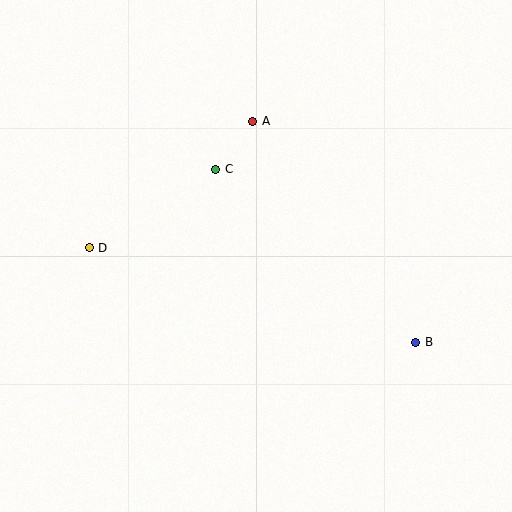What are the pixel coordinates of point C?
Point C is at (216, 169).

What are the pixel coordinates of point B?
Point B is at (416, 342).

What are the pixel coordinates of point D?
Point D is at (89, 248).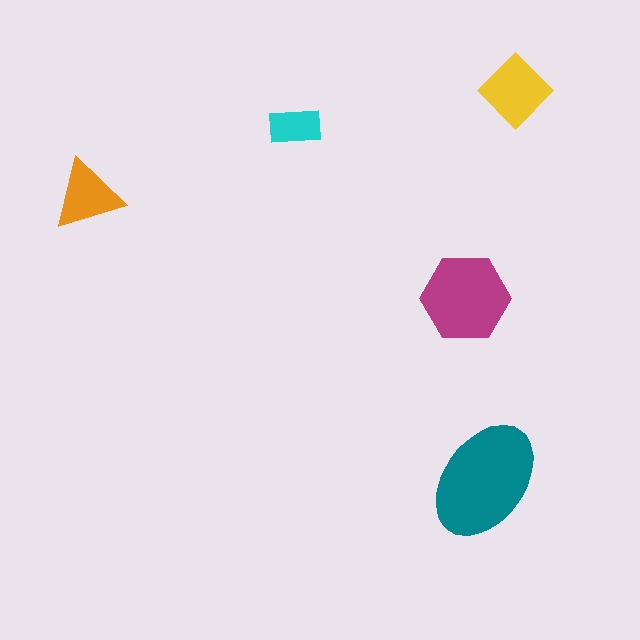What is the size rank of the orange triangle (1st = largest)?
4th.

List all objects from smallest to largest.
The cyan rectangle, the orange triangle, the yellow diamond, the magenta hexagon, the teal ellipse.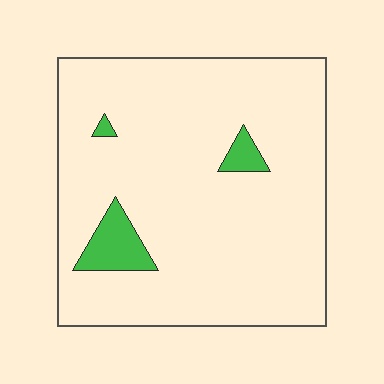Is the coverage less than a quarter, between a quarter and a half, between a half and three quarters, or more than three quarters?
Less than a quarter.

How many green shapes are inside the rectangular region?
3.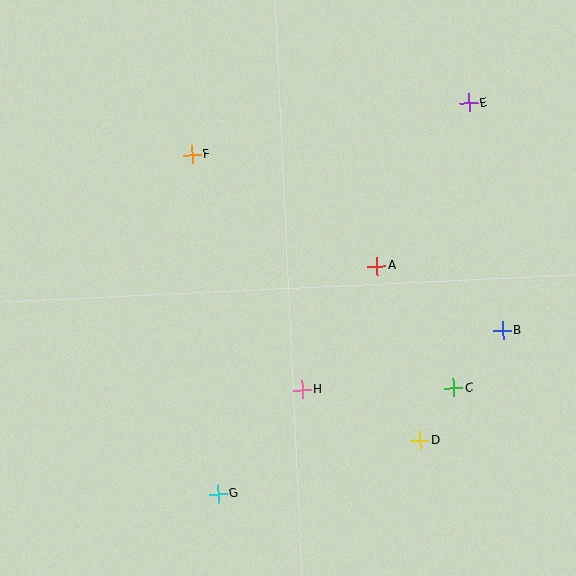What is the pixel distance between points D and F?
The distance between D and F is 366 pixels.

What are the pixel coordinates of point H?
Point H is at (302, 390).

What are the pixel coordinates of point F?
Point F is at (192, 154).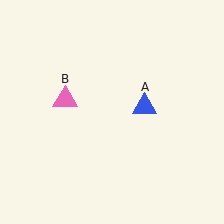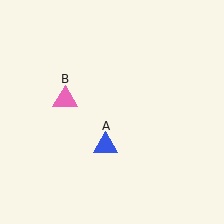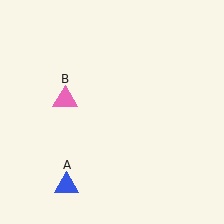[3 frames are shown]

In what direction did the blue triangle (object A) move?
The blue triangle (object A) moved down and to the left.